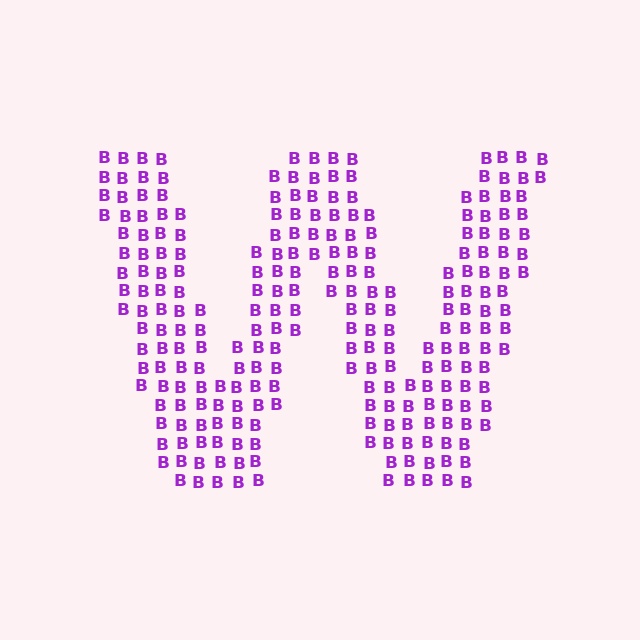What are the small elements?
The small elements are letter B's.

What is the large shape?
The large shape is the letter W.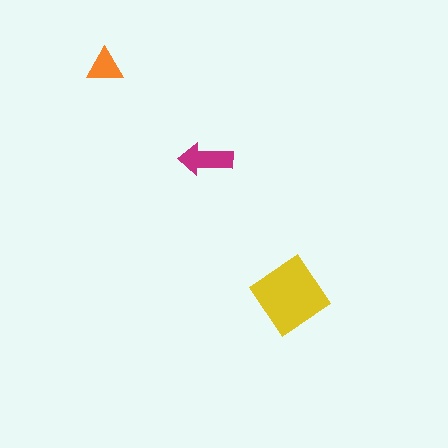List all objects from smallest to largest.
The orange triangle, the magenta arrow, the yellow diamond.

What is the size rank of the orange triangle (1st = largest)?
3rd.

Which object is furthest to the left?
The orange triangle is leftmost.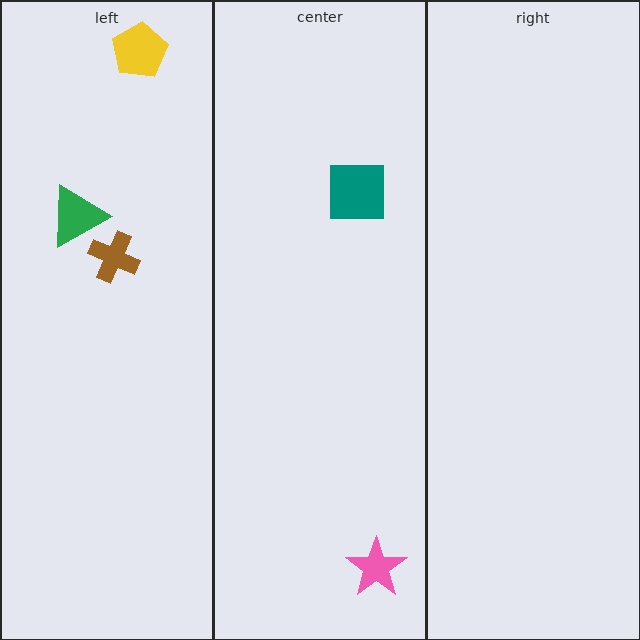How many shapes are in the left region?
3.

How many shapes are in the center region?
2.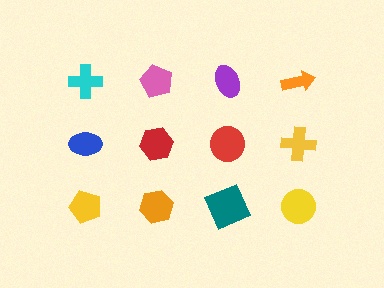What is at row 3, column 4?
A yellow circle.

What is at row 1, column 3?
A purple ellipse.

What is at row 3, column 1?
A yellow pentagon.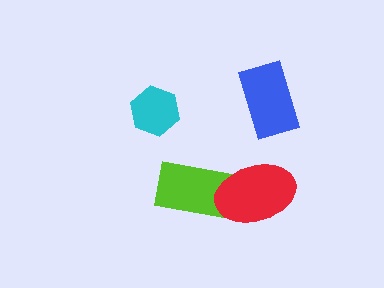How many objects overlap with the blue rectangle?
0 objects overlap with the blue rectangle.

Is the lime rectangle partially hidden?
Yes, it is partially covered by another shape.